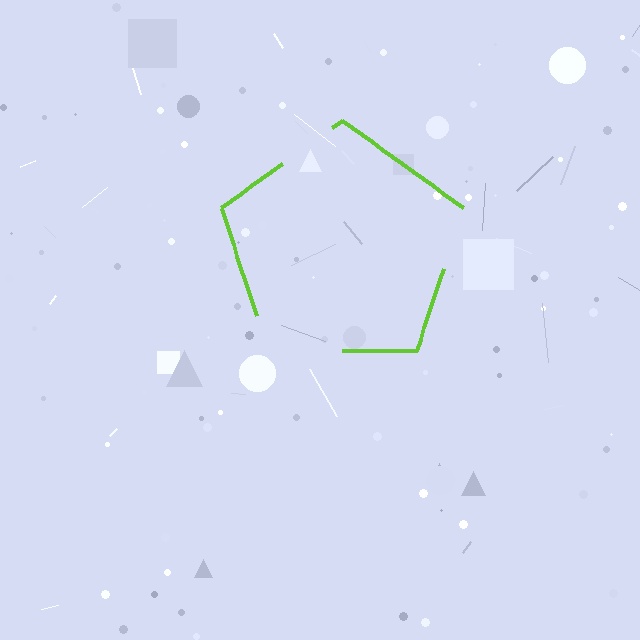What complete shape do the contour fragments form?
The contour fragments form a pentagon.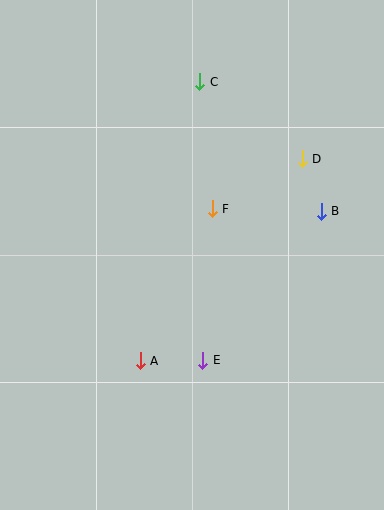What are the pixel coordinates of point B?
Point B is at (321, 211).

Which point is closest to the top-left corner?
Point C is closest to the top-left corner.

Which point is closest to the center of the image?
Point F at (212, 209) is closest to the center.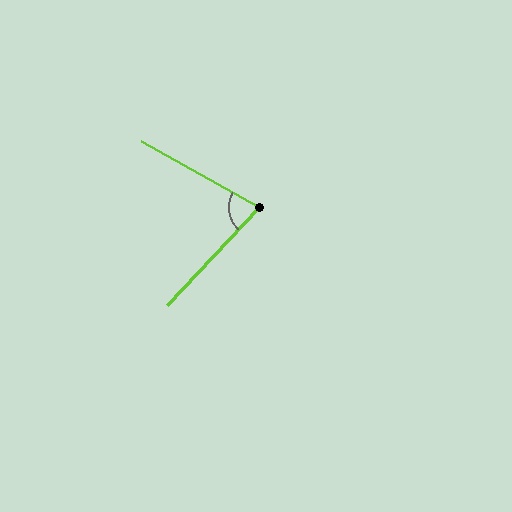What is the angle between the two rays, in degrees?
Approximately 76 degrees.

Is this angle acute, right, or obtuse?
It is acute.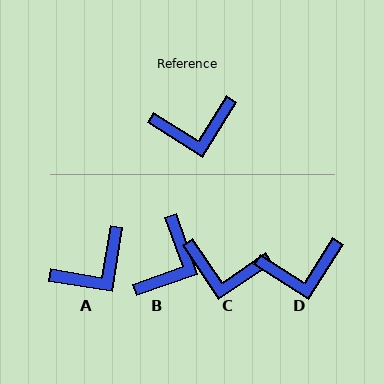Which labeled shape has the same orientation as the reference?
D.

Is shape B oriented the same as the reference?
No, it is off by about 52 degrees.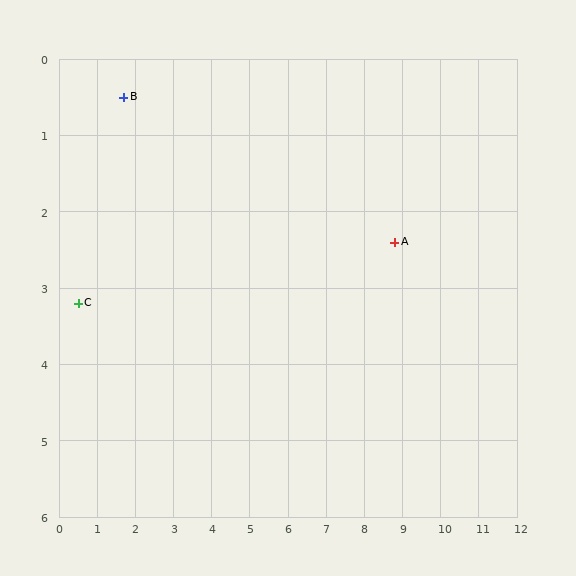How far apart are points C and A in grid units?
Points C and A are about 8.3 grid units apart.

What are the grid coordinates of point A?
Point A is at approximately (8.8, 2.4).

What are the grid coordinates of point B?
Point B is at approximately (1.7, 0.5).